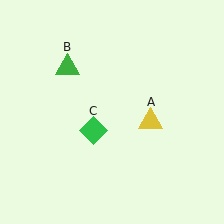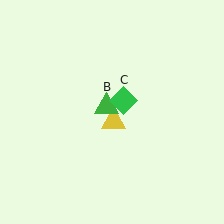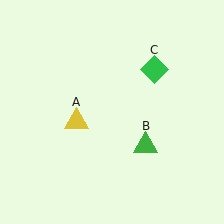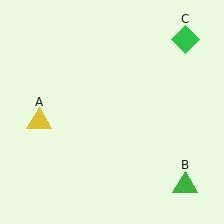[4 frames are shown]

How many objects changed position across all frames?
3 objects changed position: yellow triangle (object A), green triangle (object B), green diamond (object C).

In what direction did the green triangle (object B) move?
The green triangle (object B) moved down and to the right.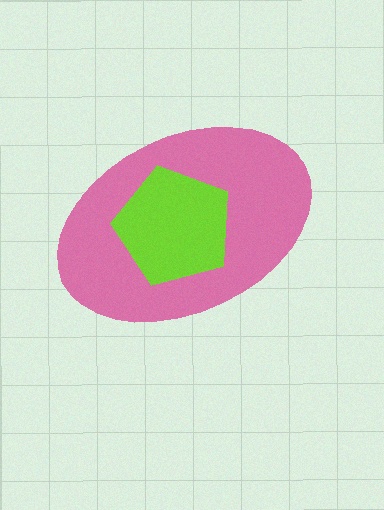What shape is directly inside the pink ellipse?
The lime pentagon.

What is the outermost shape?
The pink ellipse.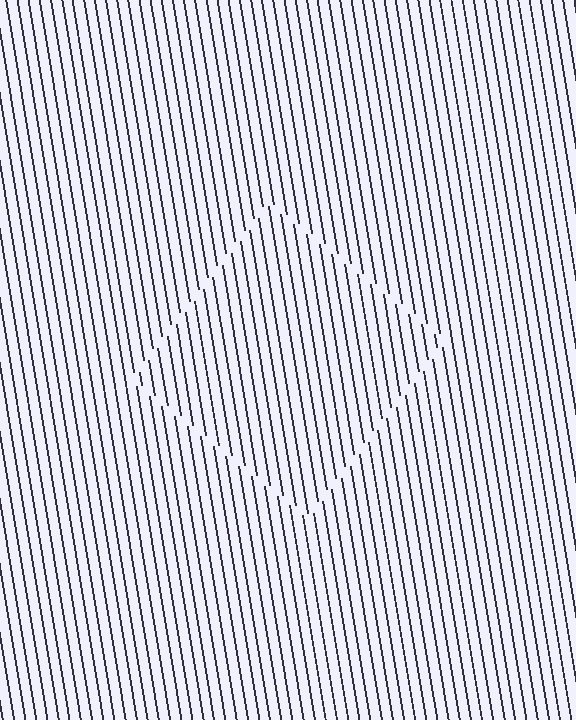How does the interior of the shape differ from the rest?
The interior of the shape contains the same grating, shifted by half a period — the contour is defined by the phase discontinuity where line-ends from the inner and outer gratings abut.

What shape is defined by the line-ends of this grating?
An illusory square. The interior of the shape contains the same grating, shifted by half a period — the contour is defined by the phase discontinuity where line-ends from the inner and outer gratings abut.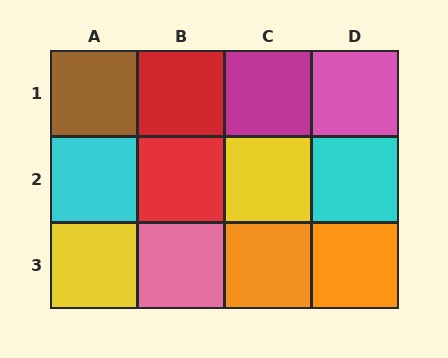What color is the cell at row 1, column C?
Magenta.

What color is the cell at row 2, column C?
Yellow.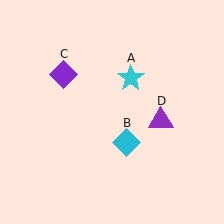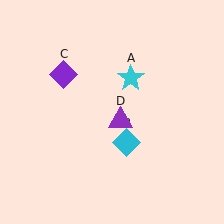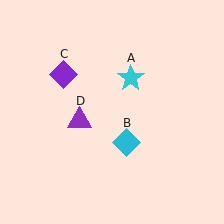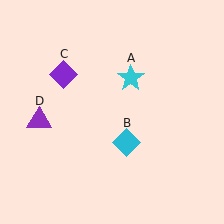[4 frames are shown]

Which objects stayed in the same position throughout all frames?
Cyan star (object A) and cyan diamond (object B) and purple diamond (object C) remained stationary.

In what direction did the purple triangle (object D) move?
The purple triangle (object D) moved left.